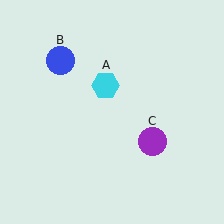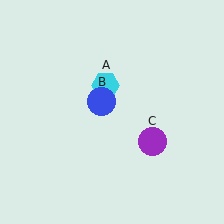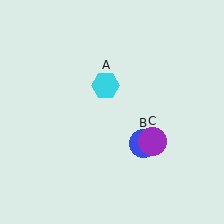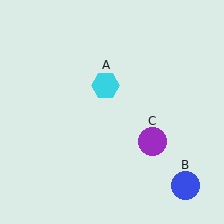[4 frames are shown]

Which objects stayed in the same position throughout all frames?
Cyan hexagon (object A) and purple circle (object C) remained stationary.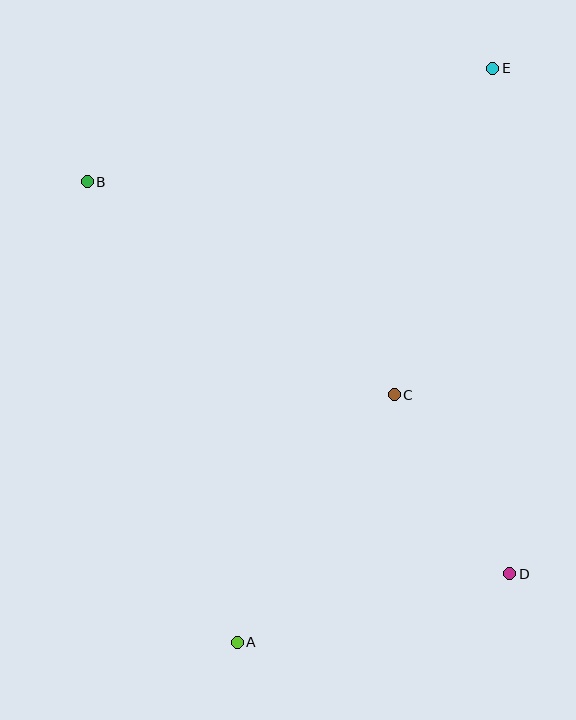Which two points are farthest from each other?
Points A and E are farthest from each other.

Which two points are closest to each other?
Points C and D are closest to each other.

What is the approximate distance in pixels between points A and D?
The distance between A and D is approximately 281 pixels.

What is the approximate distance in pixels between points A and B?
The distance between A and B is approximately 485 pixels.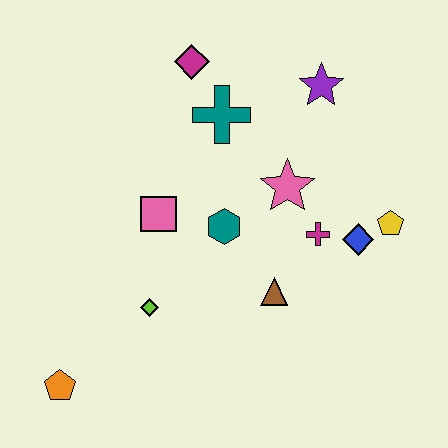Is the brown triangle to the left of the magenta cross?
Yes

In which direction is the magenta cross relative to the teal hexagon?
The magenta cross is to the right of the teal hexagon.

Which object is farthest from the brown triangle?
The magenta diamond is farthest from the brown triangle.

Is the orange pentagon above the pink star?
No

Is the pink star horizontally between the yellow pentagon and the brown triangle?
Yes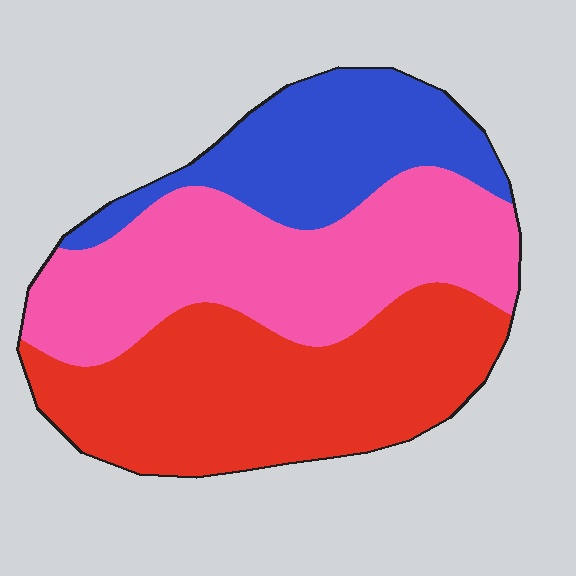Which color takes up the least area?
Blue, at roughly 25%.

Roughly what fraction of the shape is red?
Red takes up about two fifths (2/5) of the shape.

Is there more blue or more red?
Red.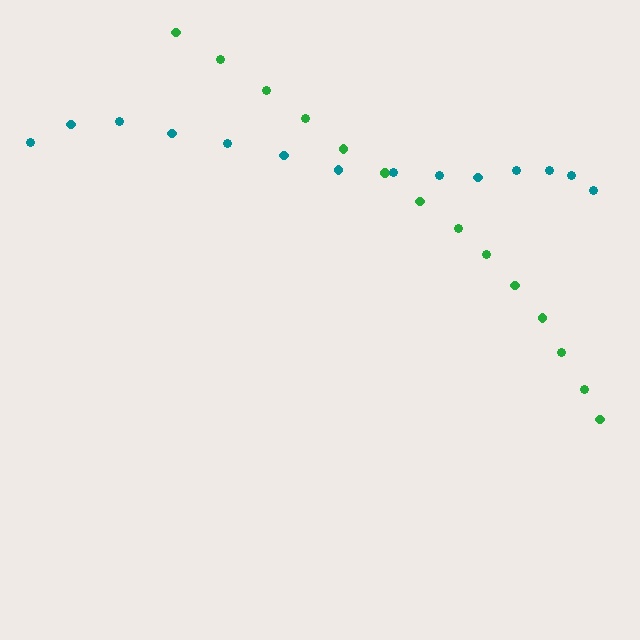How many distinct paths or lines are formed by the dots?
There are 2 distinct paths.